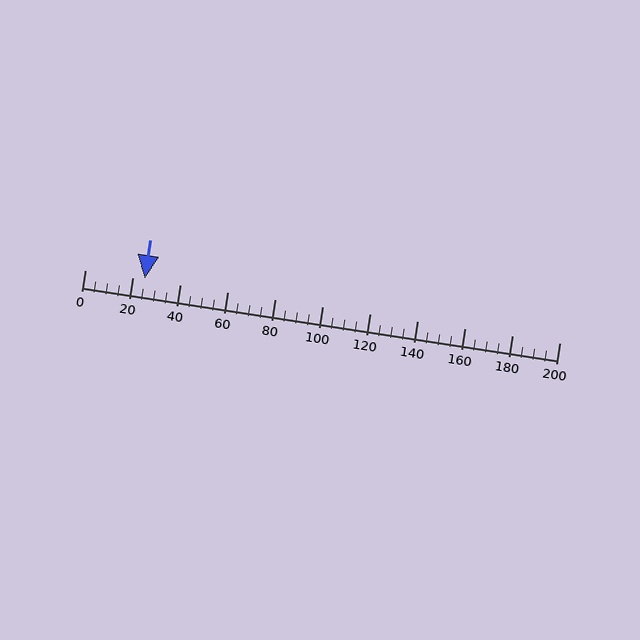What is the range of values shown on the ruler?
The ruler shows values from 0 to 200.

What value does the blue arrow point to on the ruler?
The blue arrow points to approximately 25.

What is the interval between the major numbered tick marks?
The major tick marks are spaced 20 units apart.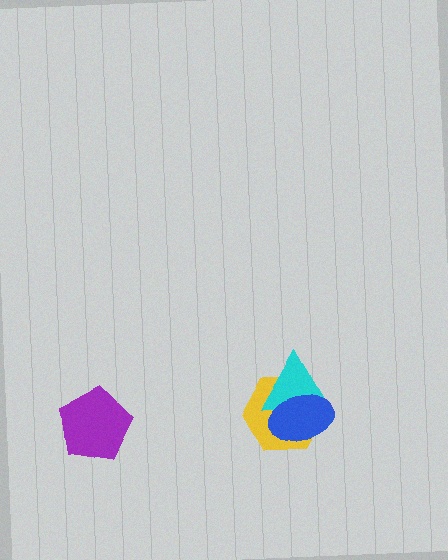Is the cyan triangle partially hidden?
Yes, it is partially covered by another shape.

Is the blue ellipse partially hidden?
No, no other shape covers it.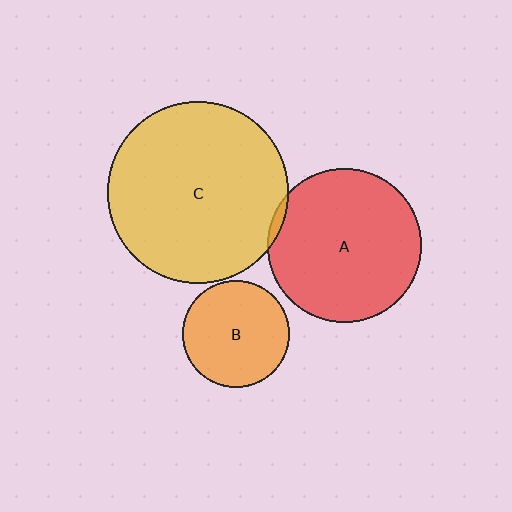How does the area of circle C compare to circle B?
Approximately 2.9 times.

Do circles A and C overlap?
Yes.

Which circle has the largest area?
Circle C (yellow).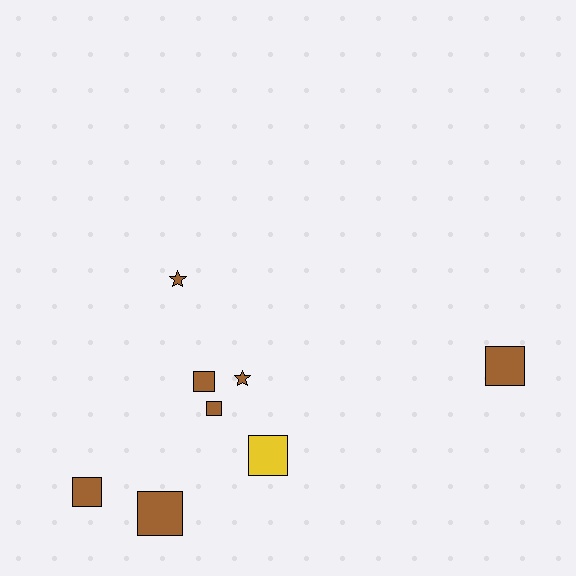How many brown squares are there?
There are 5 brown squares.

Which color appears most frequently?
Brown, with 7 objects.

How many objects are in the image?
There are 8 objects.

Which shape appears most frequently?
Square, with 6 objects.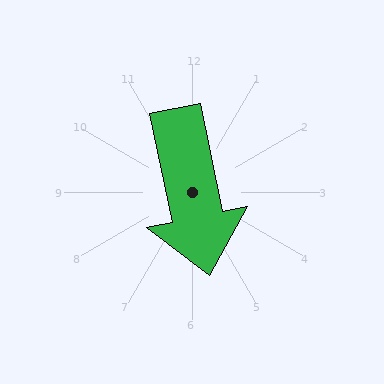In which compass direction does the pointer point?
South.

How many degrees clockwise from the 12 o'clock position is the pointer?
Approximately 168 degrees.